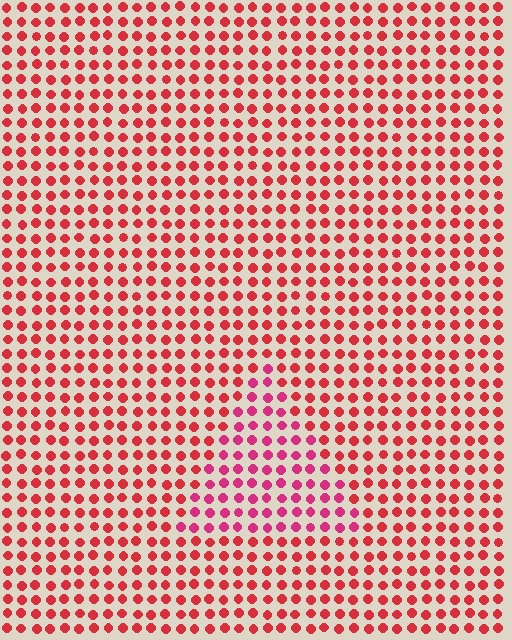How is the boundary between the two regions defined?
The boundary is defined purely by a slight shift in hue (about 24 degrees). Spacing, size, and orientation are identical on both sides.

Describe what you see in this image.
The image is filled with small red elements in a uniform arrangement. A triangle-shaped region is visible where the elements are tinted to a slightly different hue, forming a subtle color boundary.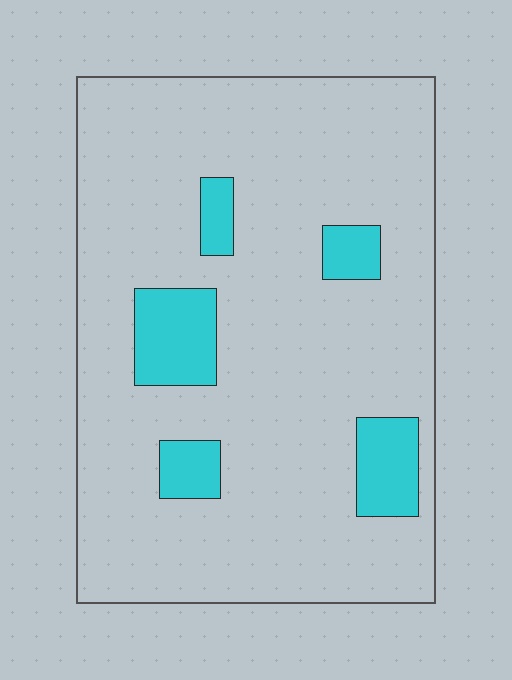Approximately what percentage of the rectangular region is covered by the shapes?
Approximately 15%.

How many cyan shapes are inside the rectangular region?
5.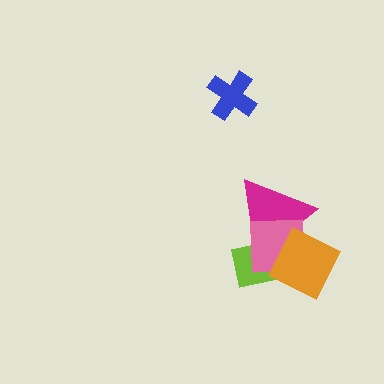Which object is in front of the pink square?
The orange diamond is in front of the pink square.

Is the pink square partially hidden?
Yes, it is partially covered by another shape.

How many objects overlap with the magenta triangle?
3 objects overlap with the magenta triangle.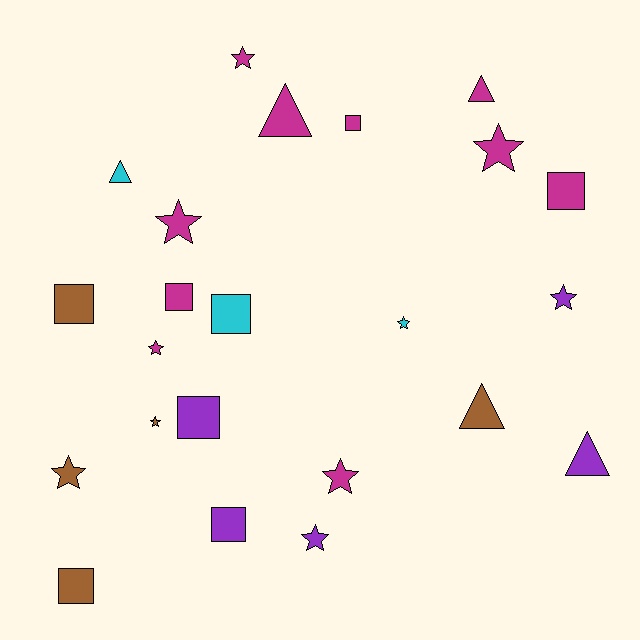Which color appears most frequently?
Magenta, with 10 objects.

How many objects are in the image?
There are 23 objects.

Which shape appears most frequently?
Star, with 10 objects.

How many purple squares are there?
There are 2 purple squares.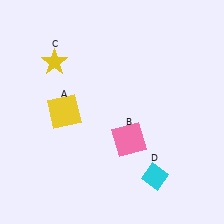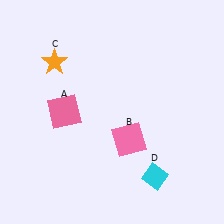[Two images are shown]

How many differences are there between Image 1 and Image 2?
There are 2 differences between the two images.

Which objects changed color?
A changed from yellow to pink. C changed from yellow to orange.